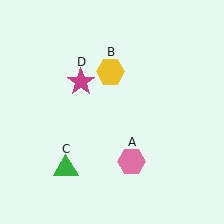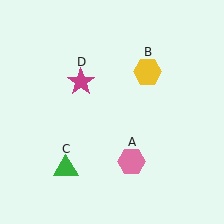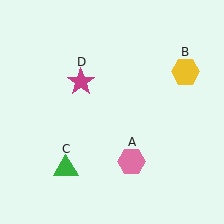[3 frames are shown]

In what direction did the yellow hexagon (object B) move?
The yellow hexagon (object B) moved right.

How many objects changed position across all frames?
1 object changed position: yellow hexagon (object B).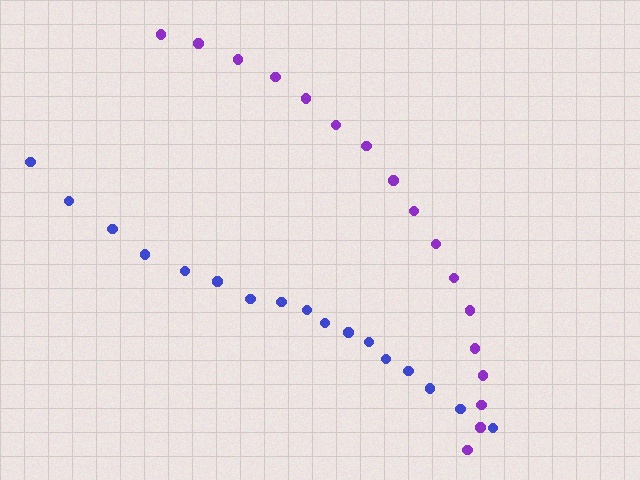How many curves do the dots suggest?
There are 2 distinct paths.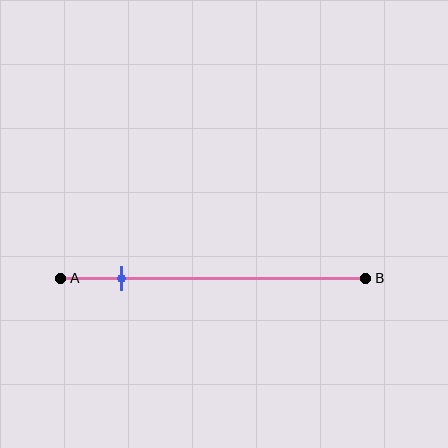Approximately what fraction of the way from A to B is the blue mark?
The blue mark is approximately 20% of the way from A to B.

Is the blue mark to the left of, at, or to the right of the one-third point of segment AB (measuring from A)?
The blue mark is to the left of the one-third point of segment AB.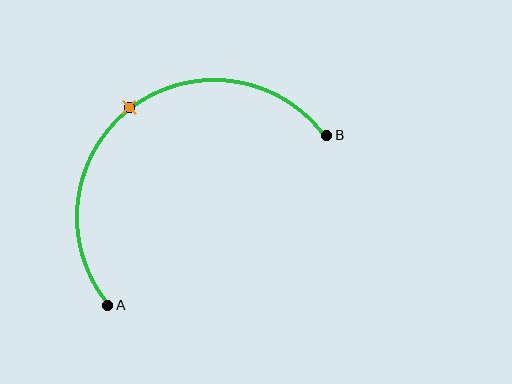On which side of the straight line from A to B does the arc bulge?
The arc bulges above and to the left of the straight line connecting A and B.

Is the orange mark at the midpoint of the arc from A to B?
Yes. The orange mark lies on the arc at equal arc-length from both A and B — it is the arc midpoint.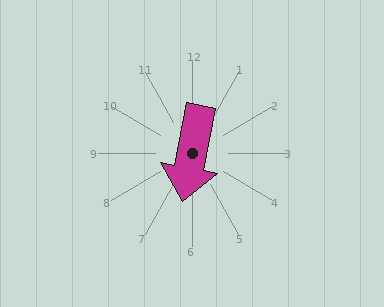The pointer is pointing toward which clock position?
Roughly 6 o'clock.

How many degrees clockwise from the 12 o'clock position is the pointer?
Approximately 191 degrees.